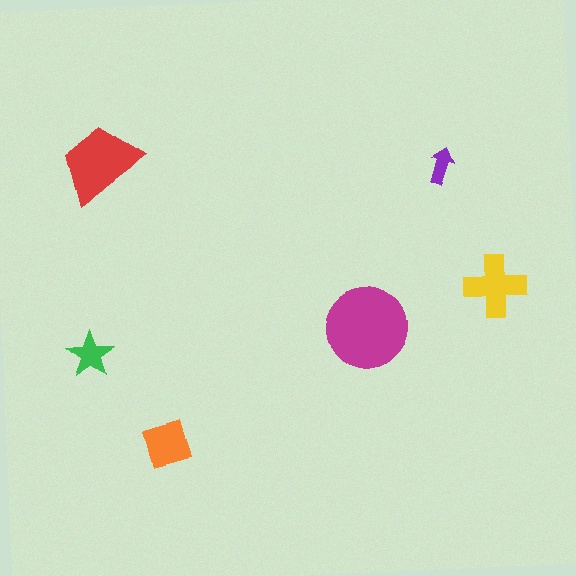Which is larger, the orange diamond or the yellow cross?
The yellow cross.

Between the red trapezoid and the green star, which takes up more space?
The red trapezoid.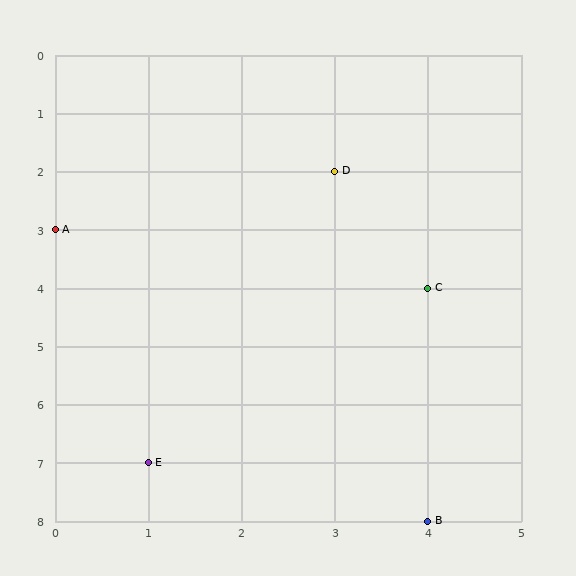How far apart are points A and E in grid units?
Points A and E are 1 column and 4 rows apart (about 4.1 grid units diagonally).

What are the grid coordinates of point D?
Point D is at grid coordinates (3, 2).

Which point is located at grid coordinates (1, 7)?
Point E is at (1, 7).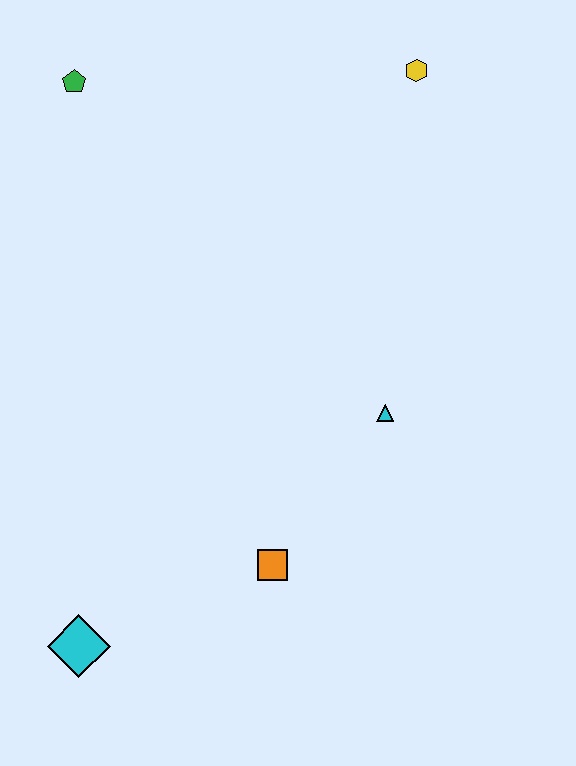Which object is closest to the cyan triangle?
The orange square is closest to the cyan triangle.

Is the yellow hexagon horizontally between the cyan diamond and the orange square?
No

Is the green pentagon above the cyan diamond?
Yes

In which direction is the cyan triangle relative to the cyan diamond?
The cyan triangle is to the right of the cyan diamond.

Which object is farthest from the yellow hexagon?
The cyan diamond is farthest from the yellow hexagon.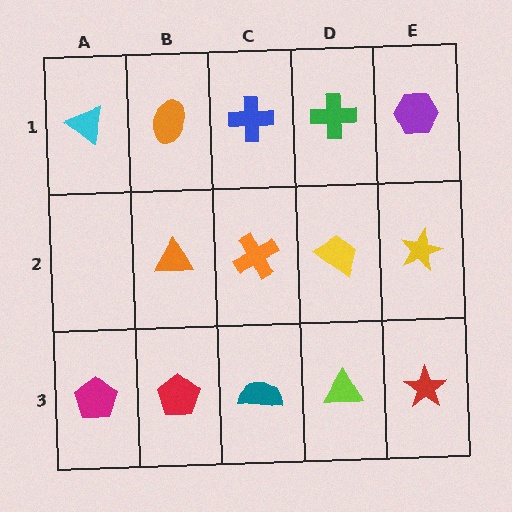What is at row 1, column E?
A purple hexagon.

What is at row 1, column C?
A blue cross.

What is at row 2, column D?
A yellow trapezoid.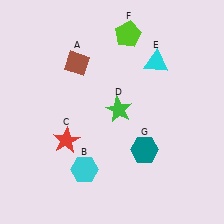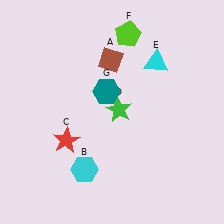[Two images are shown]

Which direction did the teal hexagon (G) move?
The teal hexagon (G) moved up.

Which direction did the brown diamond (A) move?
The brown diamond (A) moved right.